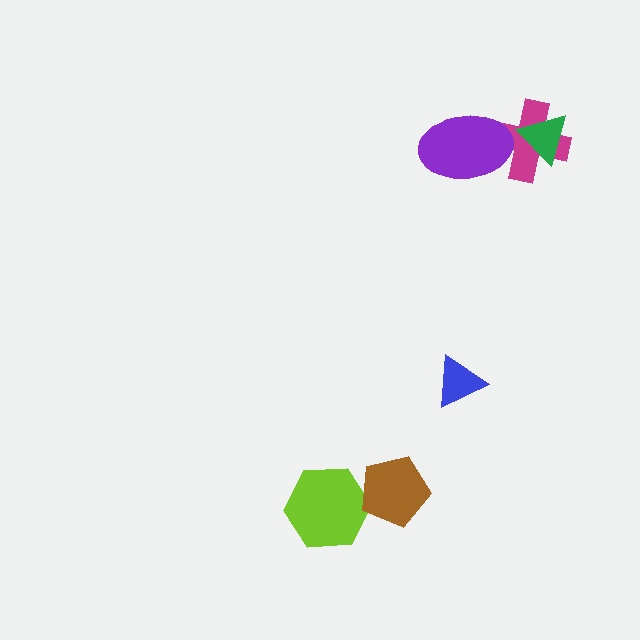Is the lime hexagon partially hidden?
Yes, it is partially covered by another shape.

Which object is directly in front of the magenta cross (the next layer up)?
The purple ellipse is directly in front of the magenta cross.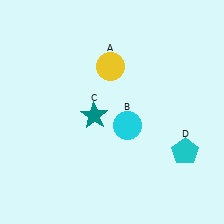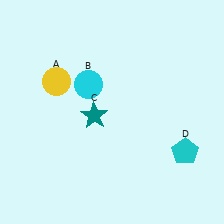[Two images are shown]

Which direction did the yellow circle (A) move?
The yellow circle (A) moved left.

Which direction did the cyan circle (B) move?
The cyan circle (B) moved up.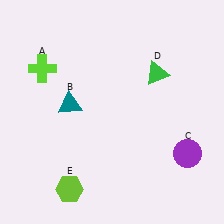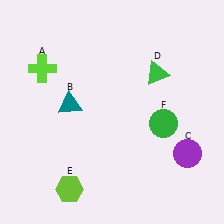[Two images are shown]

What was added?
A green circle (F) was added in Image 2.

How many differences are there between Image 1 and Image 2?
There is 1 difference between the two images.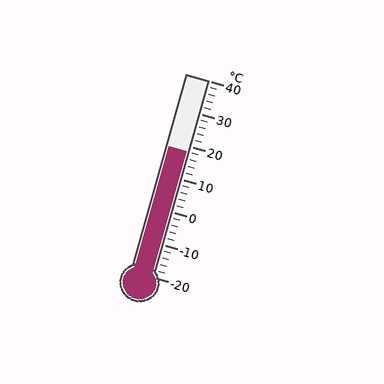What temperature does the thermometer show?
The thermometer shows approximately 18°C.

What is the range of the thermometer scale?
The thermometer scale ranges from -20°C to 40°C.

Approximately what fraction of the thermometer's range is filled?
The thermometer is filled to approximately 65% of its range.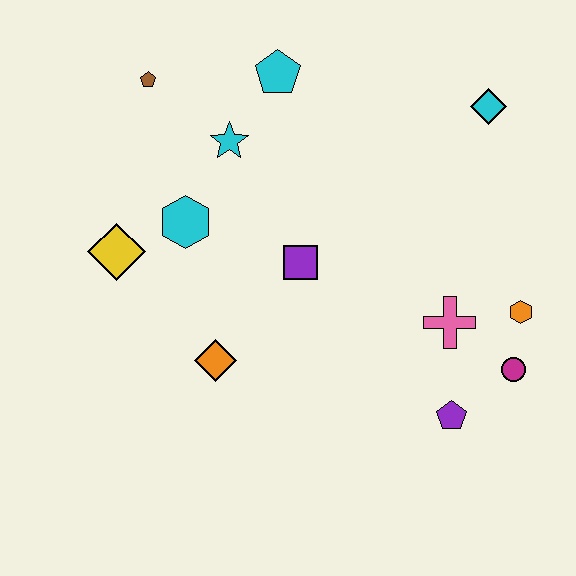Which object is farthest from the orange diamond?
The cyan diamond is farthest from the orange diamond.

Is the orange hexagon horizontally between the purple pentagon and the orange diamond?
No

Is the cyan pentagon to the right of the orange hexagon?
No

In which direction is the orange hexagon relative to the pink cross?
The orange hexagon is to the right of the pink cross.